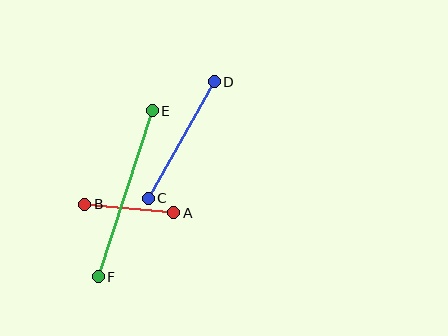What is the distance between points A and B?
The distance is approximately 89 pixels.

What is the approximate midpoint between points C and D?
The midpoint is at approximately (181, 140) pixels.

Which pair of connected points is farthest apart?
Points E and F are farthest apart.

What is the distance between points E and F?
The distance is approximately 175 pixels.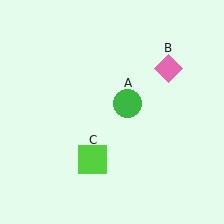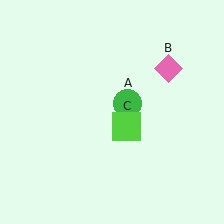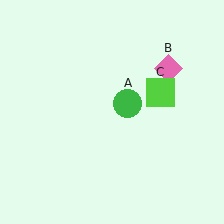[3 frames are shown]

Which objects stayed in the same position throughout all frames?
Green circle (object A) and pink diamond (object B) remained stationary.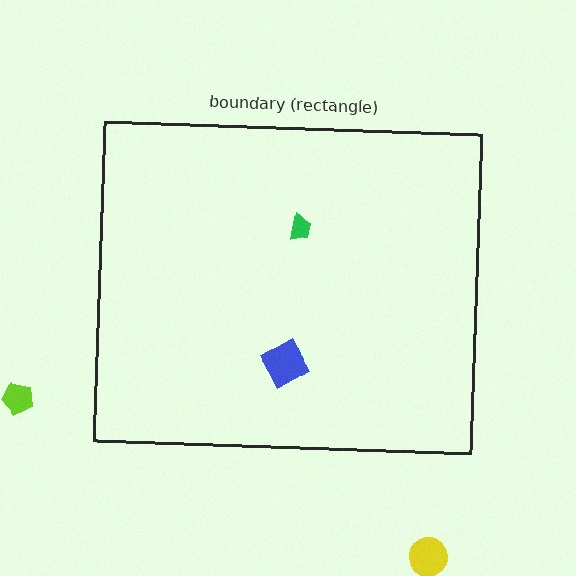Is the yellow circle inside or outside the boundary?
Outside.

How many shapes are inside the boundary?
2 inside, 2 outside.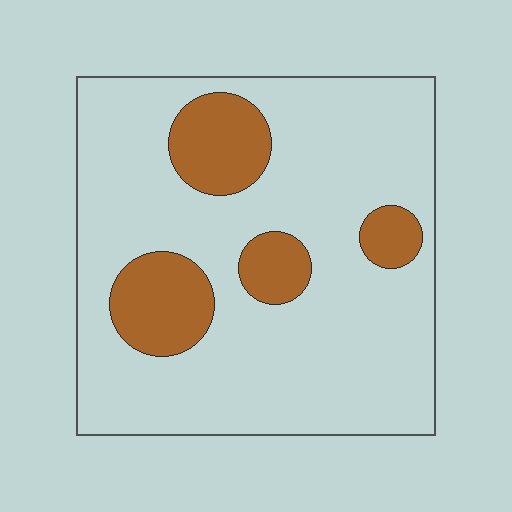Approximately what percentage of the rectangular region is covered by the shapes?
Approximately 20%.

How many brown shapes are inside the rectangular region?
4.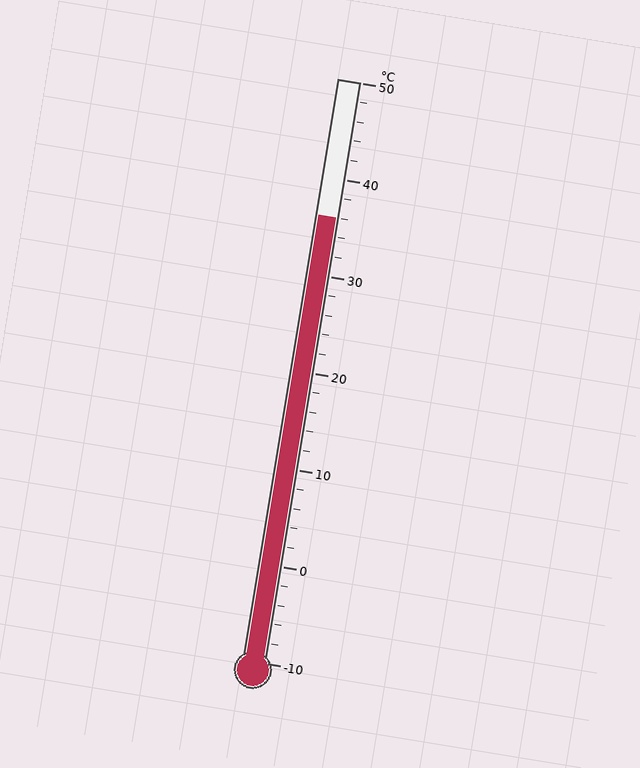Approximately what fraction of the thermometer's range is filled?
The thermometer is filled to approximately 75% of its range.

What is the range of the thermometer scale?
The thermometer scale ranges from -10°C to 50°C.